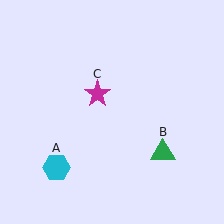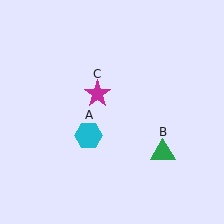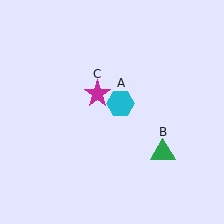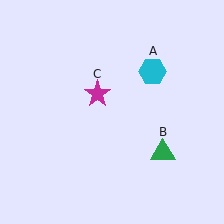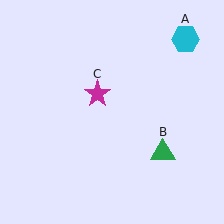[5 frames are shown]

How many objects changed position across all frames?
1 object changed position: cyan hexagon (object A).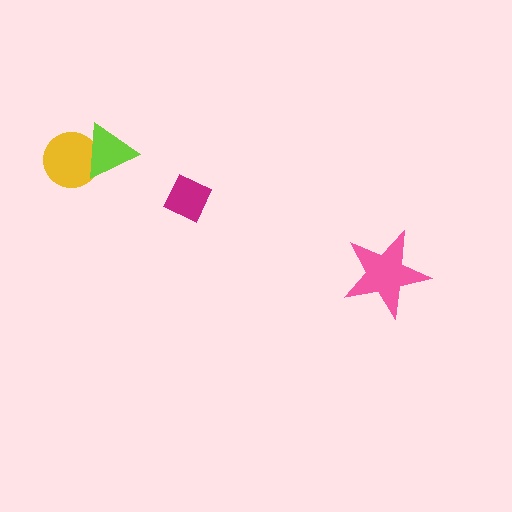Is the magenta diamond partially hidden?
No, no other shape covers it.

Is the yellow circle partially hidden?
Yes, it is partially covered by another shape.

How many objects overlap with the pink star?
0 objects overlap with the pink star.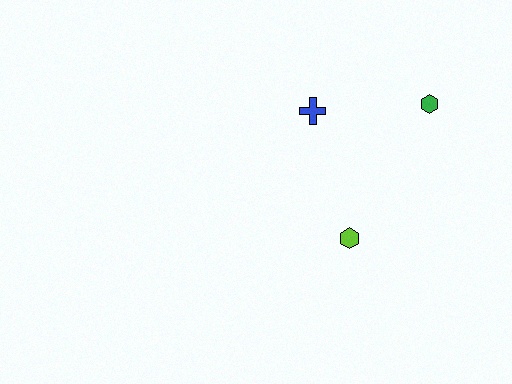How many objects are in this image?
There are 3 objects.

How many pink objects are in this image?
There are no pink objects.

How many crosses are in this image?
There is 1 cross.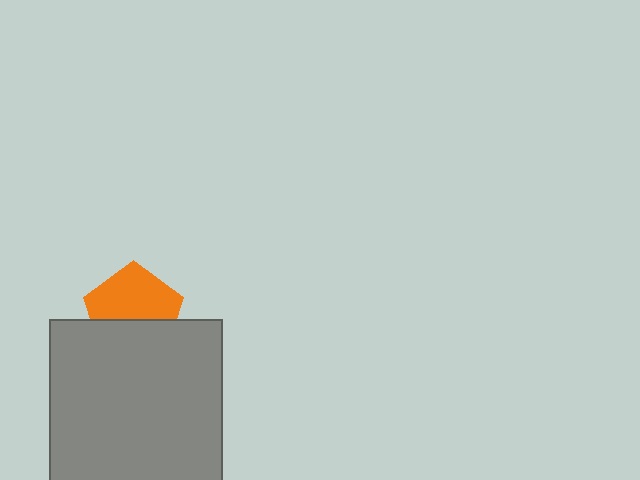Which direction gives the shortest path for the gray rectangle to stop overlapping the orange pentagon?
Moving down gives the shortest separation.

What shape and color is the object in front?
The object in front is a gray rectangle.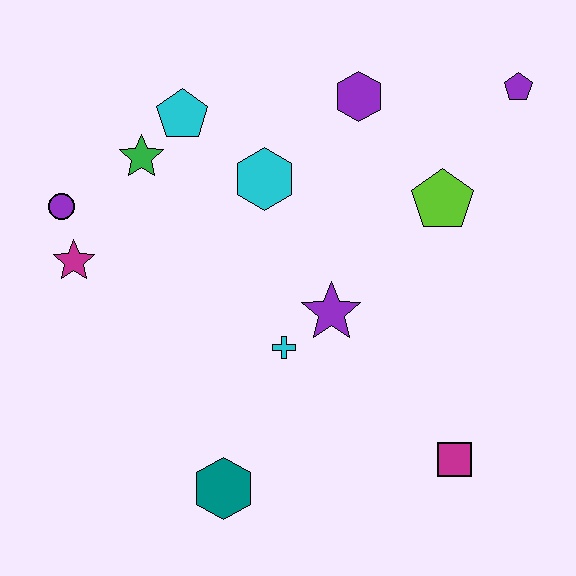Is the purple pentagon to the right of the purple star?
Yes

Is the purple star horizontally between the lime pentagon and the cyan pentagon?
Yes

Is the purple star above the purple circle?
No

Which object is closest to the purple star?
The cyan cross is closest to the purple star.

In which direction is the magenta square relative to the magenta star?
The magenta square is to the right of the magenta star.